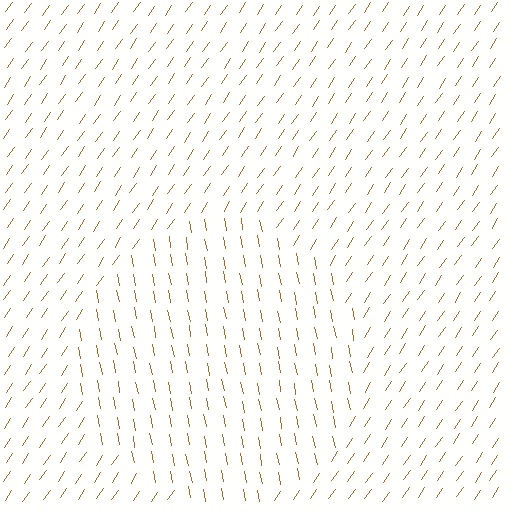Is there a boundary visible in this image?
Yes, there is a texture boundary formed by a change in line orientation.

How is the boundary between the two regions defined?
The boundary is defined purely by a change in line orientation (approximately 45 degrees difference). All lines are the same color and thickness.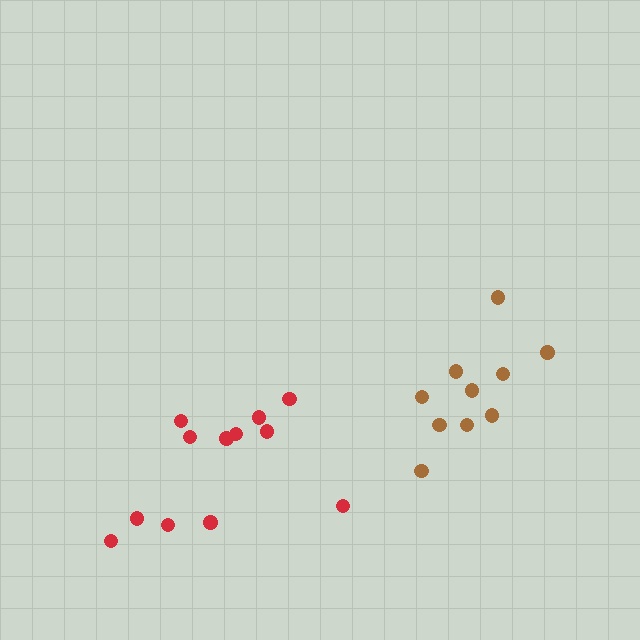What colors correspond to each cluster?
The clusters are colored: red, brown.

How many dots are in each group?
Group 1: 12 dots, Group 2: 10 dots (22 total).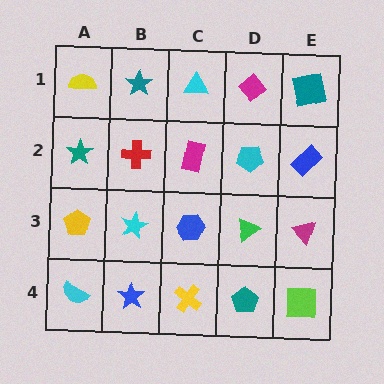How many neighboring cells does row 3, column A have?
3.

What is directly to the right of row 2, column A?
A red cross.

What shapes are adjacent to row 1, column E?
A blue rectangle (row 2, column E), a magenta diamond (row 1, column D).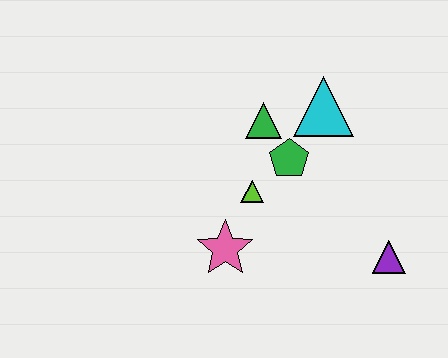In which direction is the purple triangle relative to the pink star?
The purple triangle is to the right of the pink star.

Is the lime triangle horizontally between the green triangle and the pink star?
Yes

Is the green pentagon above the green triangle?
No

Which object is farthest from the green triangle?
The purple triangle is farthest from the green triangle.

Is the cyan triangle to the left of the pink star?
No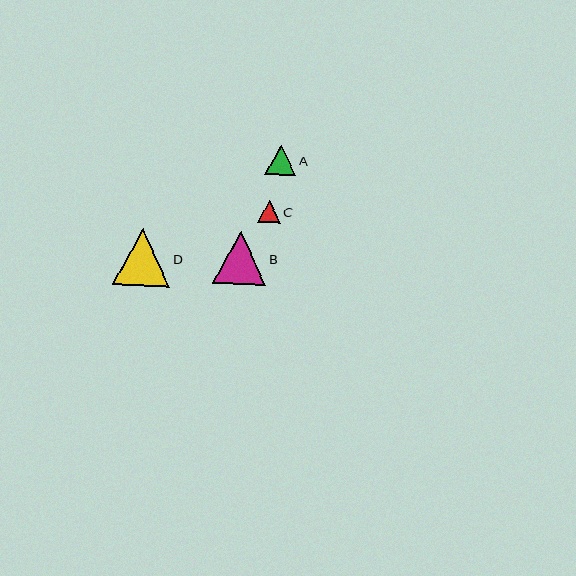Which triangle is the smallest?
Triangle C is the smallest with a size of approximately 22 pixels.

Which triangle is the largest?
Triangle D is the largest with a size of approximately 57 pixels.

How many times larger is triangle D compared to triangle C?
Triangle D is approximately 2.5 times the size of triangle C.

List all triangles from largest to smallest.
From largest to smallest: D, B, A, C.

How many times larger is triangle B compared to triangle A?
Triangle B is approximately 1.7 times the size of triangle A.